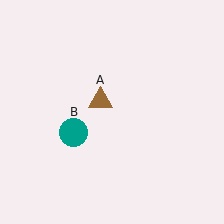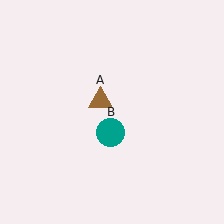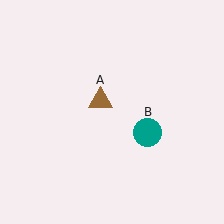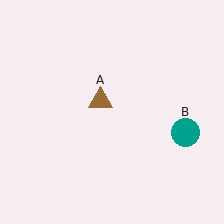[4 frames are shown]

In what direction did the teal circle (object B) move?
The teal circle (object B) moved right.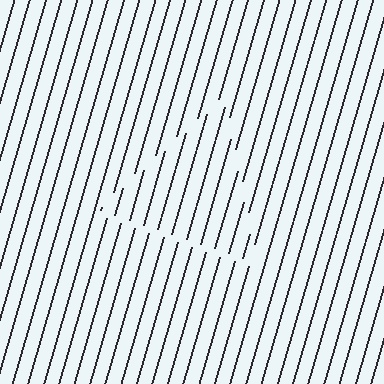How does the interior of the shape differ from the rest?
The interior of the shape contains the same grating, shifted by half a period — the contour is defined by the phase discontinuity where line-ends from the inner and outer gratings abut.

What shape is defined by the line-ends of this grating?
An illusory triangle. The interior of the shape contains the same grating, shifted by half a period — the contour is defined by the phase discontinuity where line-ends from the inner and outer gratings abut.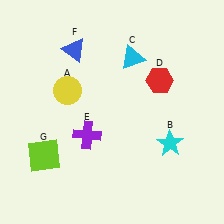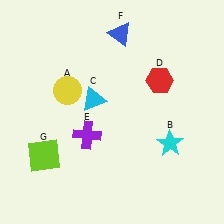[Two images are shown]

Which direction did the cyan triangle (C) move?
The cyan triangle (C) moved down.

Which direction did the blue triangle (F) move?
The blue triangle (F) moved right.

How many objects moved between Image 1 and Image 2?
2 objects moved between the two images.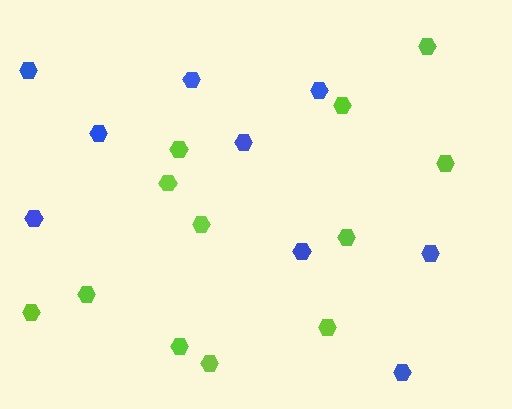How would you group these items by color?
There are 2 groups: one group of lime hexagons (12) and one group of blue hexagons (9).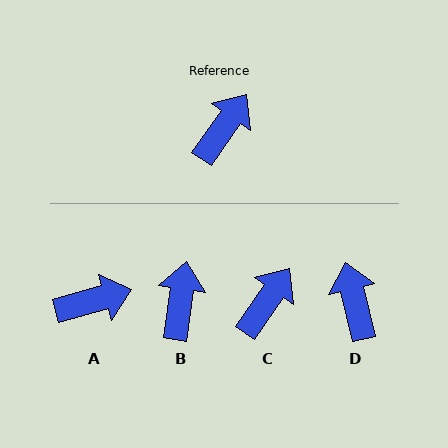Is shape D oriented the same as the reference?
No, it is off by about 48 degrees.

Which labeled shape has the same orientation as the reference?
C.